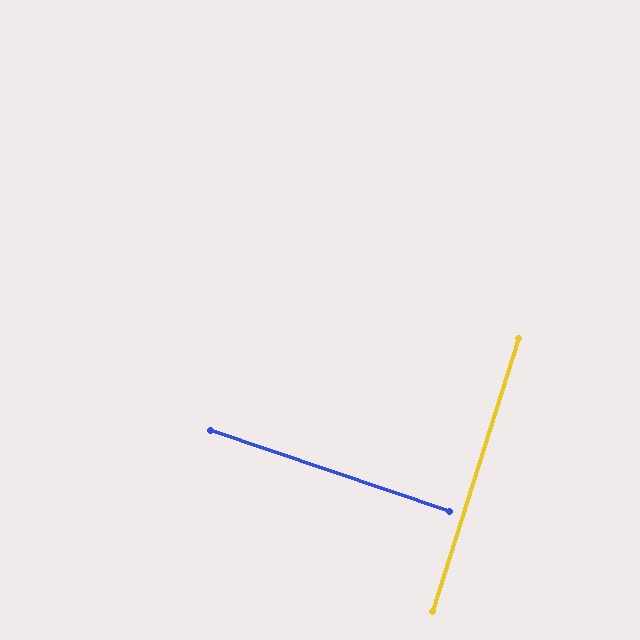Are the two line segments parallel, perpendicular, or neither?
Perpendicular — they meet at approximately 89°.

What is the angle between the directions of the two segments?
Approximately 89 degrees.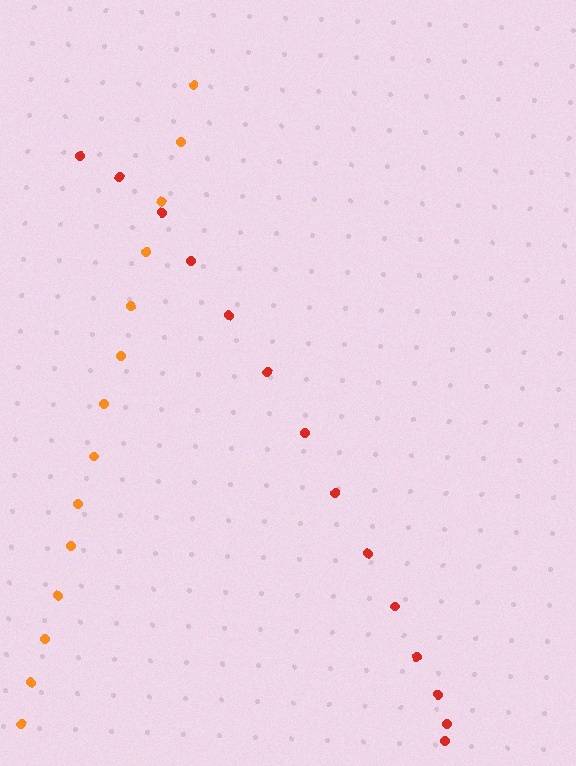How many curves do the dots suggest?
There are 2 distinct paths.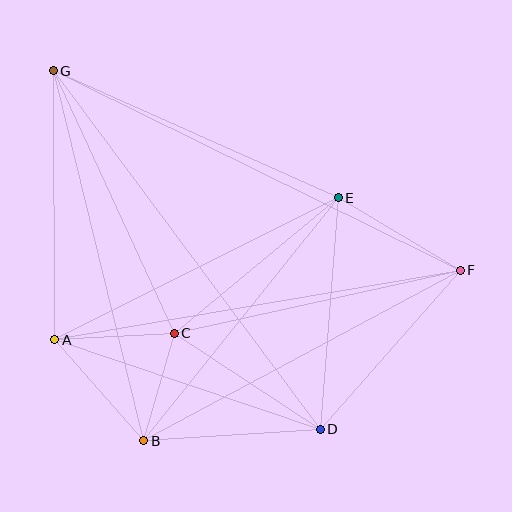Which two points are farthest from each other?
Points F and G are farthest from each other.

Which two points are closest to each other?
Points B and C are closest to each other.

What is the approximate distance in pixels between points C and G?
The distance between C and G is approximately 289 pixels.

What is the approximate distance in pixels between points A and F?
The distance between A and F is approximately 411 pixels.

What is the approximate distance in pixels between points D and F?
The distance between D and F is approximately 212 pixels.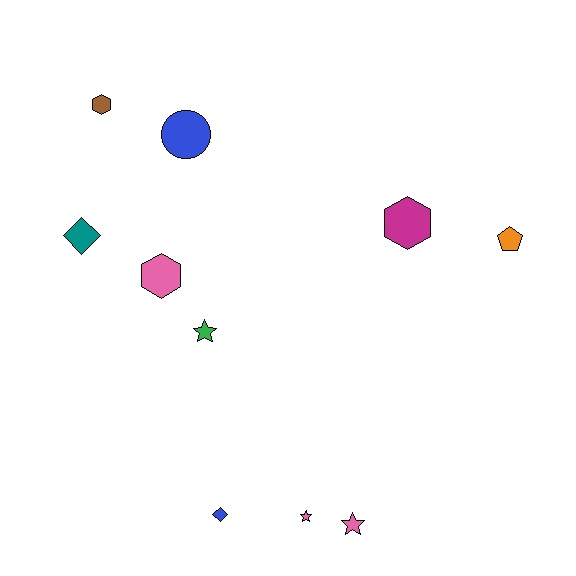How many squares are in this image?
There are no squares.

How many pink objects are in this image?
There are 3 pink objects.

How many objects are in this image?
There are 10 objects.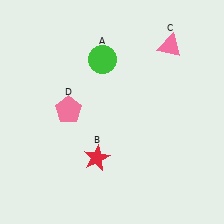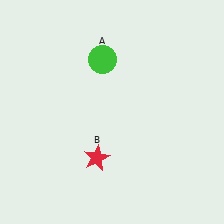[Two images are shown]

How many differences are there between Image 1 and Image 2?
There are 2 differences between the two images.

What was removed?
The pink triangle (C), the pink pentagon (D) were removed in Image 2.